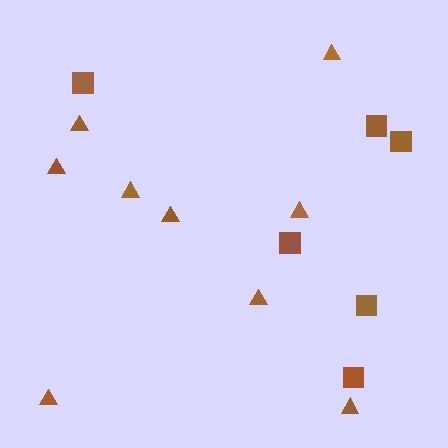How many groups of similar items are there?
There are 2 groups: one group of triangles (9) and one group of squares (6).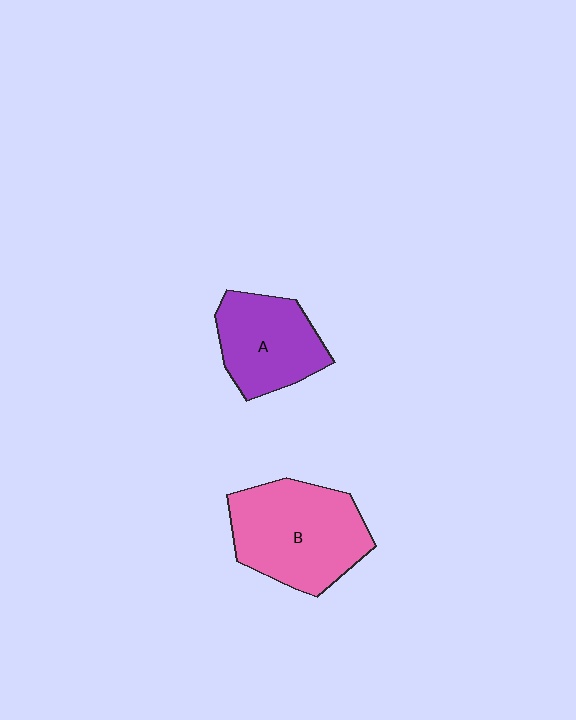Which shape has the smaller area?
Shape A (purple).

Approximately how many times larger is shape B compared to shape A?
Approximately 1.4 times.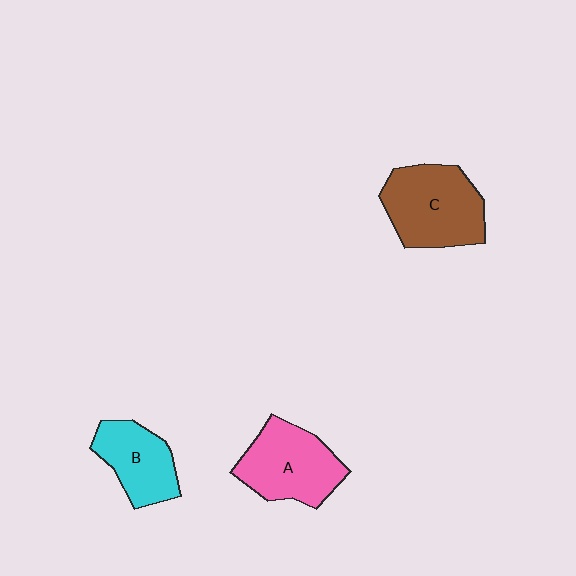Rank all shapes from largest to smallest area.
From largest to smallest: C (brown), A (pink), B (cyan).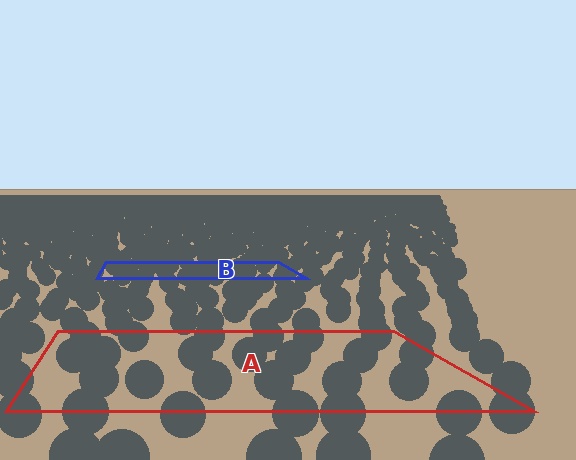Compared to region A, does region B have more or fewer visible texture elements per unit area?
Region B has more texture elements per unit area — they are packed more densely because it is farther away.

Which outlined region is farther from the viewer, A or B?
Region B is farther from the viewer — the texture elements inside it appear smaller and more densely packed.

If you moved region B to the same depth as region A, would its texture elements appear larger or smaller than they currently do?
They would appear larger. At a closer depth, the same texture elements are projected at a bigger on-screen size.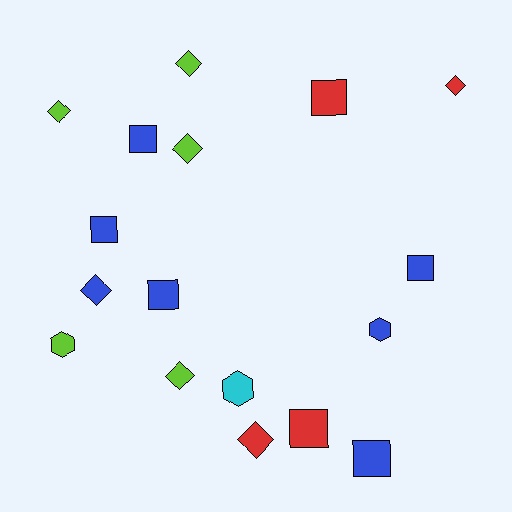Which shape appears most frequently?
Diamond, with 7 objects.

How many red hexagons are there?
There are no red hexagons.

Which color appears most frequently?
Blue, with 7 objects.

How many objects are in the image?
There are 17 objects.